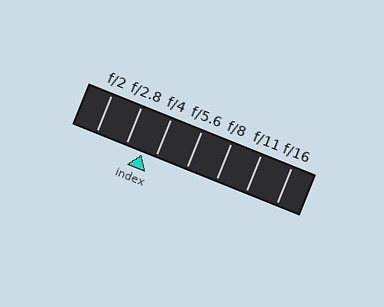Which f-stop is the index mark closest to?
The index mark is closest to f/4.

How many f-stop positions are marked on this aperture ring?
There are 7 f-stop positions marked.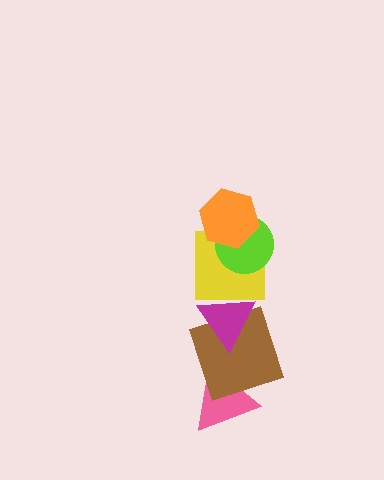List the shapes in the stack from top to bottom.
From top to bottom: the orange hexagon, the lime circle, the yellow square, the magenta triangle, the brown square, the pink triangle.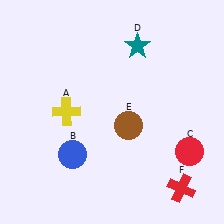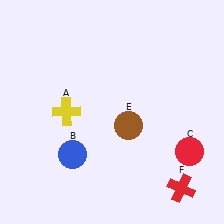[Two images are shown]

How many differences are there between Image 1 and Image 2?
There is 1 difference between the two images.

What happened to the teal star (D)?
The teal star (D) was removed in Image 2. It was in the top-right area of Image 1.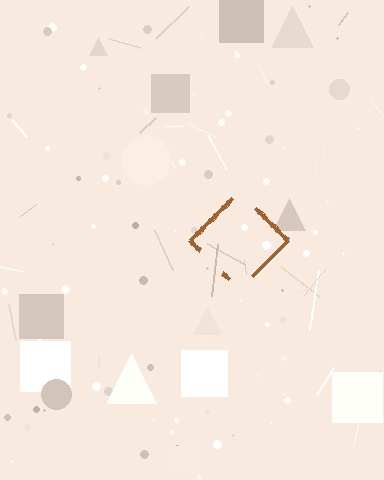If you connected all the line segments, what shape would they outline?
They would outline a diamond.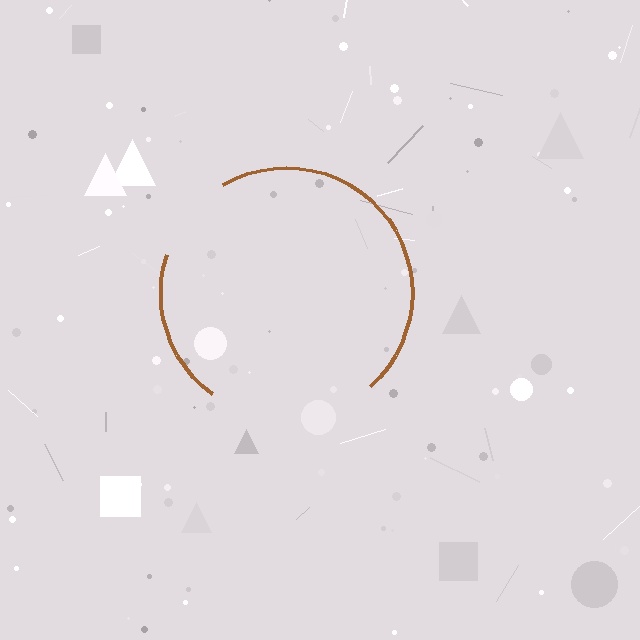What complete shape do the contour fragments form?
The contour fragments form a circle.